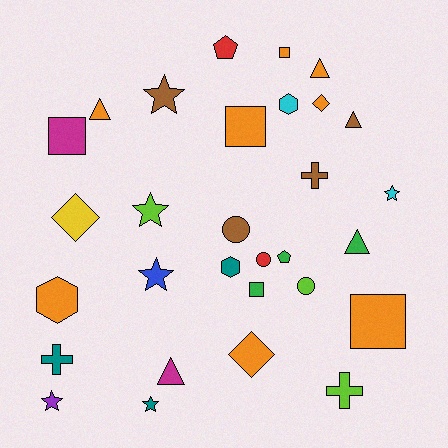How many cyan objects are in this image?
There are 2 cyan objects.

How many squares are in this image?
There are 5 squares.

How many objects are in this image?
There are 30 objects.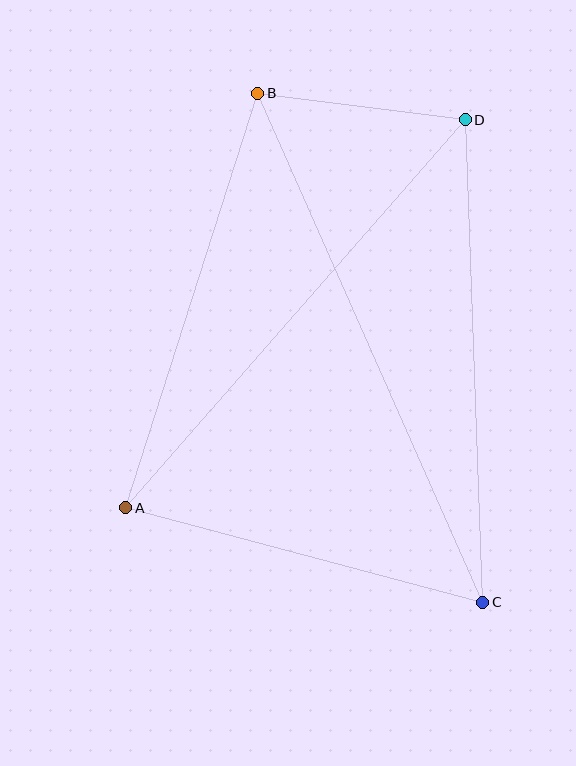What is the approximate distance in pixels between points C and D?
The distance between C and D is approximately 483 pixels.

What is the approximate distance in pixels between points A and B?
The distance between A and B is approximately 435 pixels.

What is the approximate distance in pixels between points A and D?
The distance between A and D is approximately 516 pixels.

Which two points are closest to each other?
Points B and D are closest to each other.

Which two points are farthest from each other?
Points B and C are farthest from each other.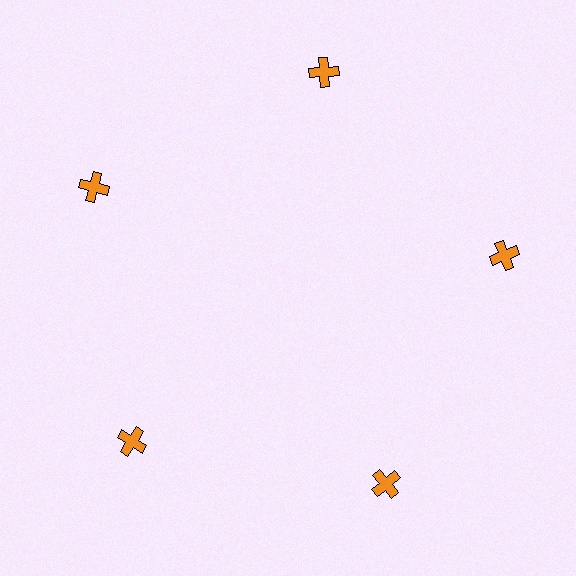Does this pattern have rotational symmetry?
Yes, this pattern has 5-fold rotational symmetry. It looks the same after rotating 72 degrees around the center.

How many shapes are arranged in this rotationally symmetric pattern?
There are 5 shapes, arranged in 5 groups of 1.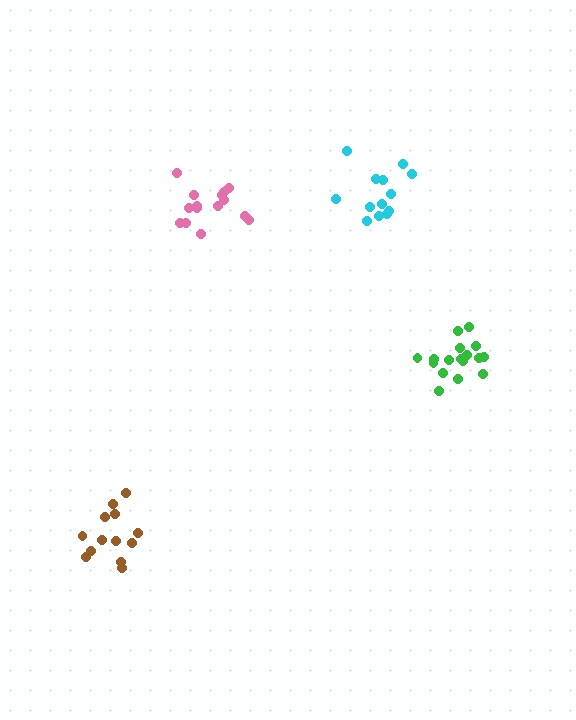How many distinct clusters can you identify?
There are 4 distinct clusters.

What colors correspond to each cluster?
The clusters are colored: green, pink, cyan, brown.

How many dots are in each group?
Group 1: 17 dots, Group 2: 15 dots, Group 3: 13 dots, Group 4: 13 dots (58 total).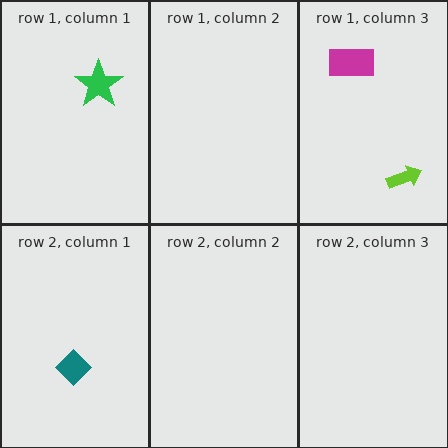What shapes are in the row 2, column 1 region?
The teal diamond.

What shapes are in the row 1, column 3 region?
The lime arrow, the magenta rectangle.